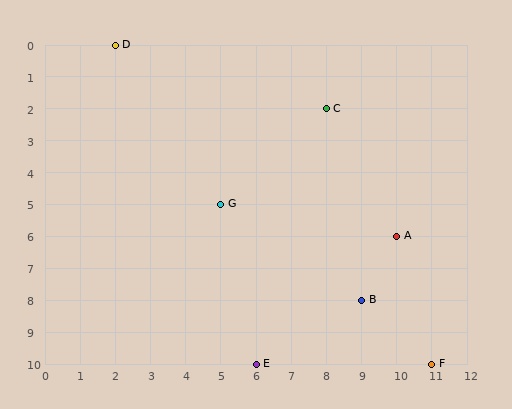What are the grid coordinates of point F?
Point F is at grid coordinates (11, 10).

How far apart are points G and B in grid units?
Points G and B are 4 columns and 3 rows apart (about 5.0 grid units diagonally).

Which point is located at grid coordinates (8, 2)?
Point C is at (8, 2).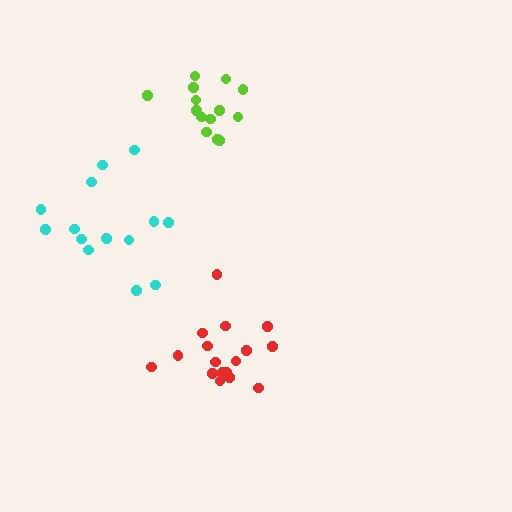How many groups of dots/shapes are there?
There are 3 groups.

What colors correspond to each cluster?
The clusters are colored: cyan, red, lime.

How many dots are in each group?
Group 1: 14 dots, Group 2: 17 dots, Group 3: 14 dots (45 total).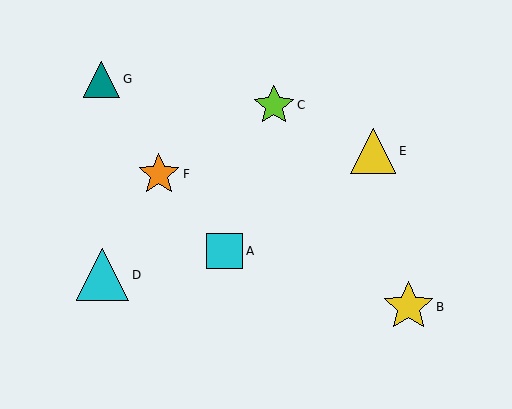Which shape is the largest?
The cyan triangle (labeled D) is the largest.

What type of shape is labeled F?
Shape F is an orange star.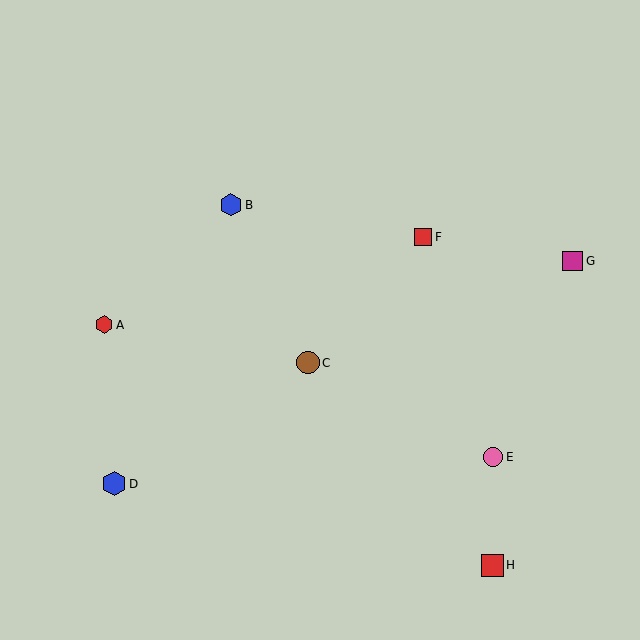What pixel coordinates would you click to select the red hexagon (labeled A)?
Click at (104, 325) to select the red hexagon A.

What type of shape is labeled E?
Shape E is a pink circle.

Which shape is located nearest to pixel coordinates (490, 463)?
The pink circle (labeled E) at (493, 457) is nearest to that location.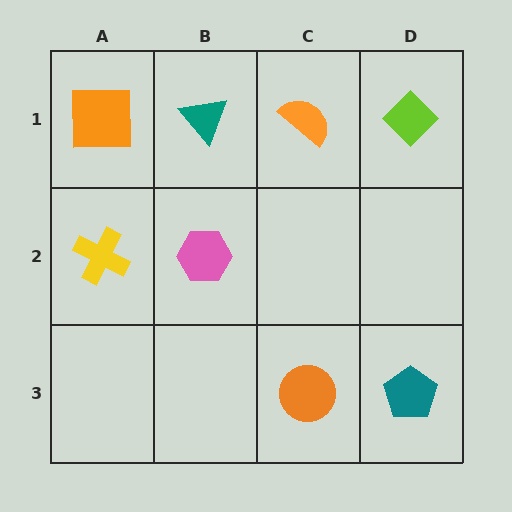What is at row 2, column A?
A yellow cross.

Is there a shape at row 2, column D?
No, that cell is empty.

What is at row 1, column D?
A lime diamond.